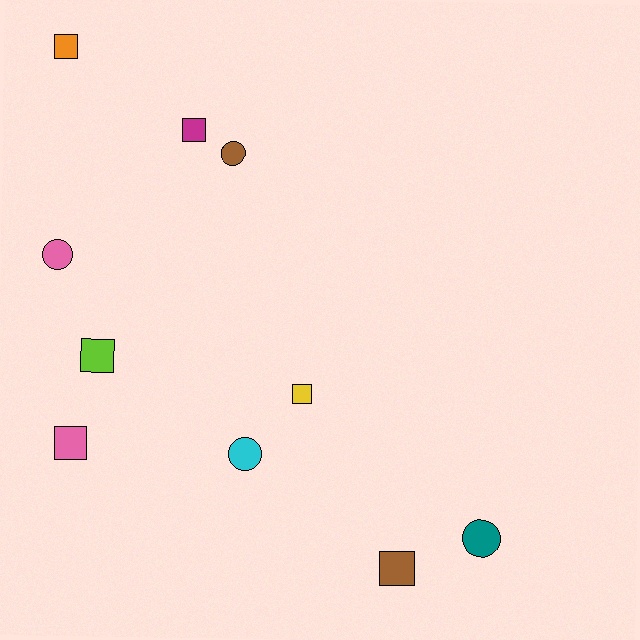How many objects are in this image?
There are 10 objects.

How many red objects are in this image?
There are no red objects.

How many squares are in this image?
There are 6 squares.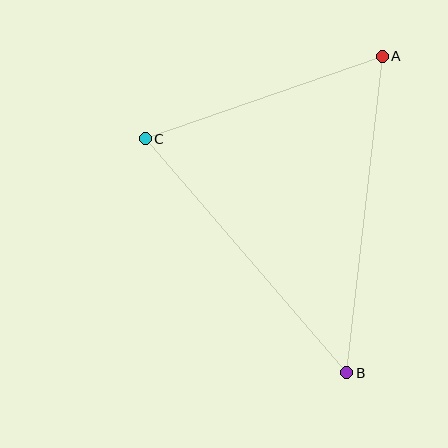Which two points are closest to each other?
Points A and C are closest to each other.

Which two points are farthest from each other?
Points A and B are farthest from each other.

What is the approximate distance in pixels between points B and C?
The distance between B and C is approximately 309 pixels.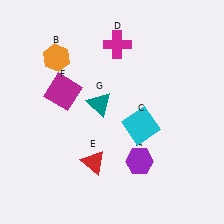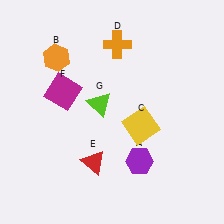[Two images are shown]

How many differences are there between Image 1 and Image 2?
There are 3 differences between the two images.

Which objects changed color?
C changed from cyan to yellow. D changed from magenta to orange. G changed from teal to lime.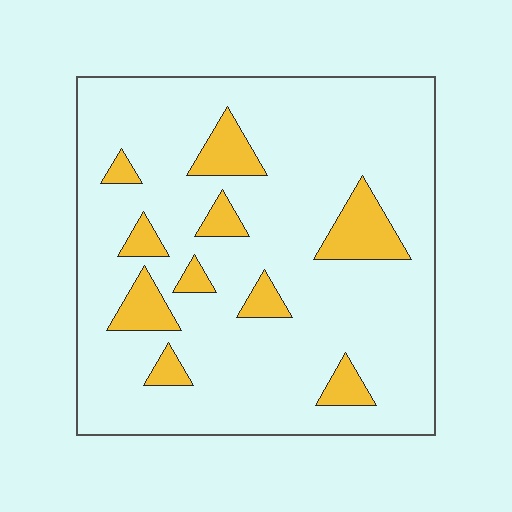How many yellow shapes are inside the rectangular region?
10.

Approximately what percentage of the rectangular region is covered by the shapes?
Approximately 15%.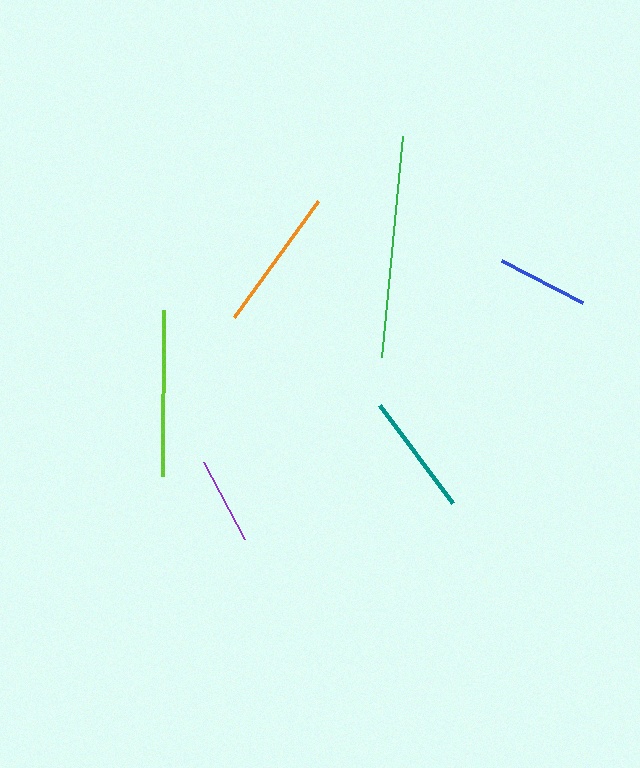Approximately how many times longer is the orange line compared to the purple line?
The orange line is approximately 1.6 times the length of the purple line.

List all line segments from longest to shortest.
From longest to shortest: green, lime, orange, teal, blue, purple.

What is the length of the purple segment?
The purple segment is approximately 87 pixels long.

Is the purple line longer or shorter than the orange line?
The orange line is longer than the purple line.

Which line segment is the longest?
The green line is the longest at approximately 221 pixels.